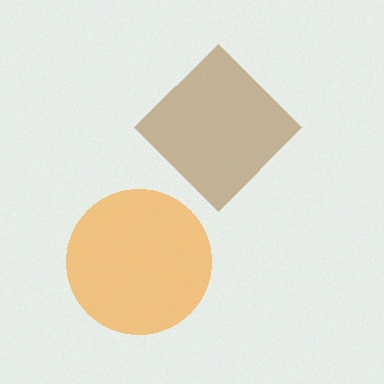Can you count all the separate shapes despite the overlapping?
Yes, there are 2 separate shapes.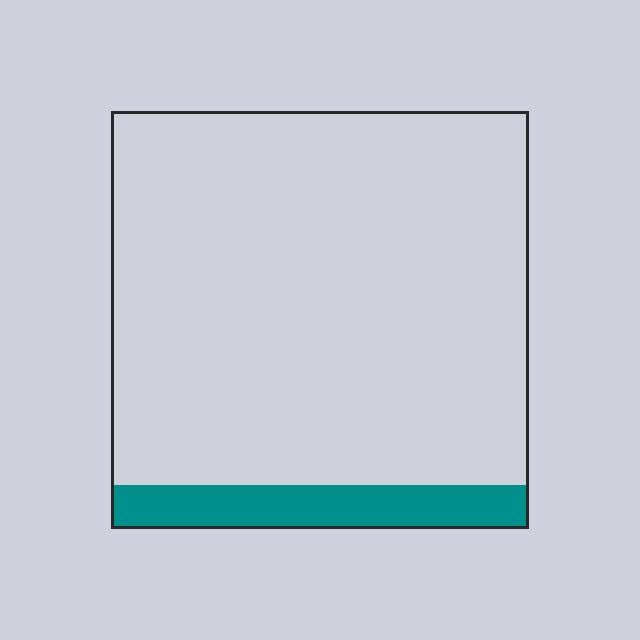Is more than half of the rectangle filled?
No.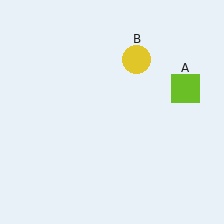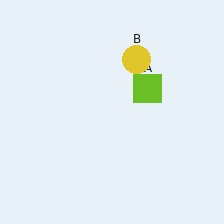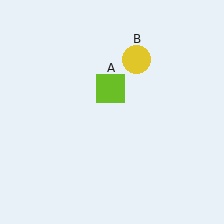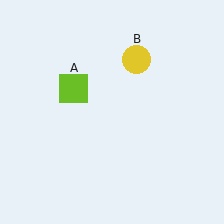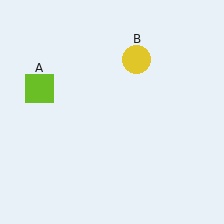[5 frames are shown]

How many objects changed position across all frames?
1 object changed position: lime square (object A).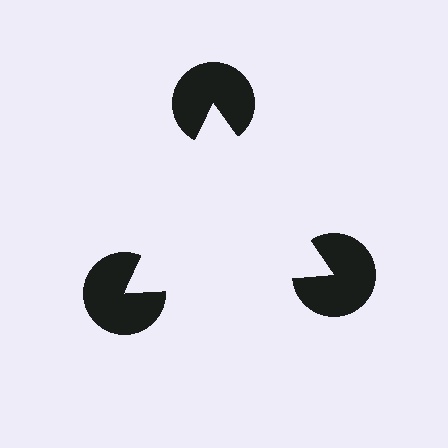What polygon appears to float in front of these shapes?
An illusory triangle — its edges are inferred from the aligned wedge cuts in the pac-man discs, not physically drawn.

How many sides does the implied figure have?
3 sides.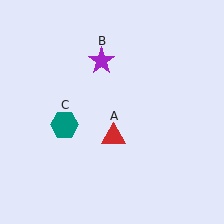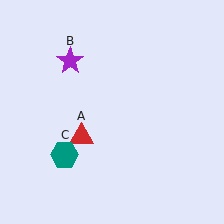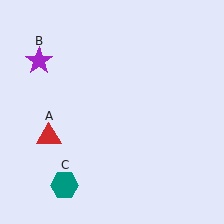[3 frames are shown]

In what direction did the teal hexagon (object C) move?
The teal hexagon (object C) moved down.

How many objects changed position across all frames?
3 objects changed position: red triangle (object A), purple star (object B), teal hexagon (object C).